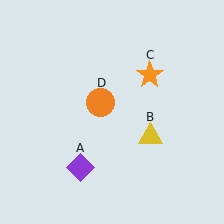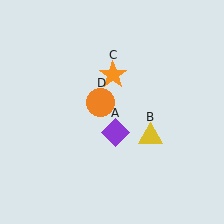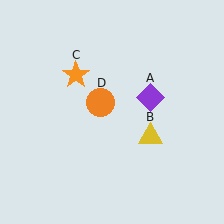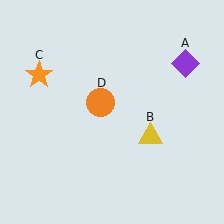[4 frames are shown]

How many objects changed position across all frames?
2 objects changed position: purple diamond (object A), orange star (object C).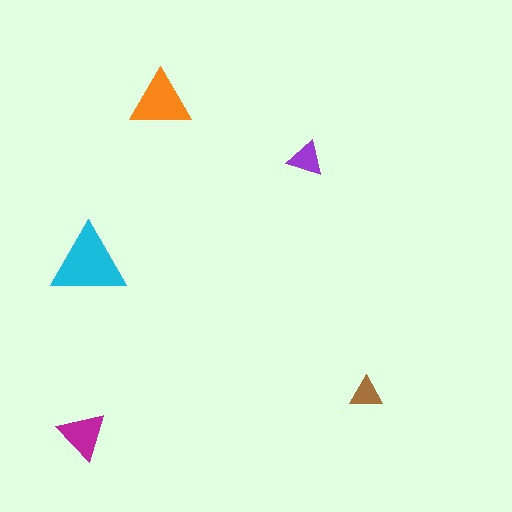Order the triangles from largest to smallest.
the cyan one, the orange one, the magenta one, the purple one, the brown one.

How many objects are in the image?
There are 5 objects in the image.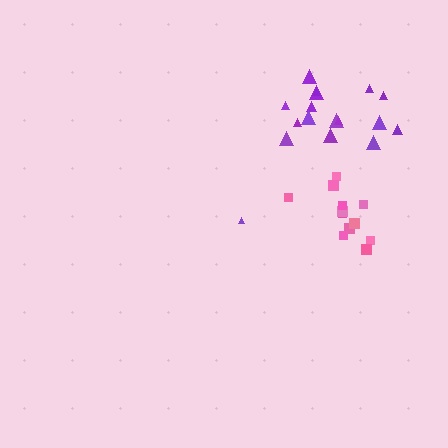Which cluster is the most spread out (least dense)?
Purple.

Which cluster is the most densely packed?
Pink.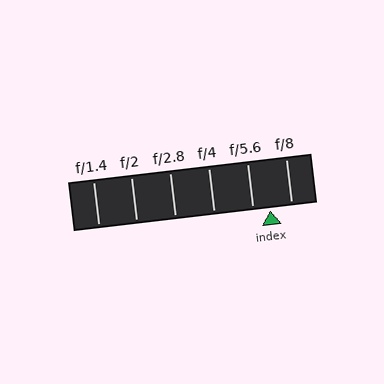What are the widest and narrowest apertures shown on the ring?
The widest aperture shown is f/1.4 and the narrowest is f/8.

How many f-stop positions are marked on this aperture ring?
There are 6 f-stop positions marked.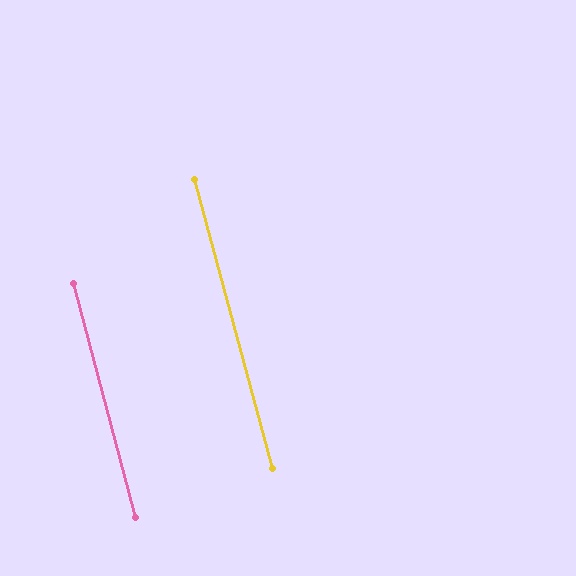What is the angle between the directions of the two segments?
Approximately 0 degrees.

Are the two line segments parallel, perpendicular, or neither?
Parallel — their directions differ by only 0.3°.